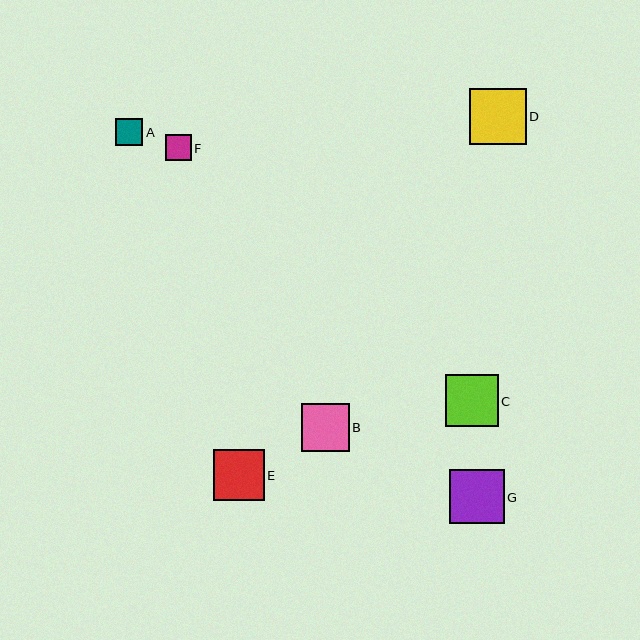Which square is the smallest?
Square F is the smallest with a size of approximately 26 pixels.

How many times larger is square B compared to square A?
Square B is approximately 1.8 times the size of square A.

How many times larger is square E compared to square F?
Square E is approximately 1.9 times the size of square F.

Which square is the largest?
Square D is the largest with a size of approximately 57 pixels.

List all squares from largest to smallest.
From largest to smallest: D, G, C, E, B, A, F.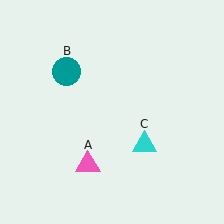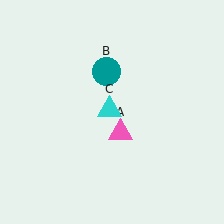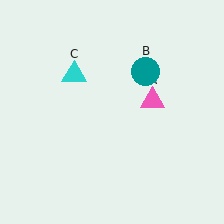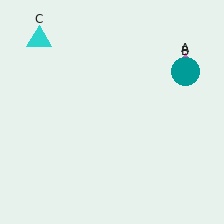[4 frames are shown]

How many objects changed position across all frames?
3 objects changed position: pink triangle (object A), teal circle (object B), cyan triangle (object C).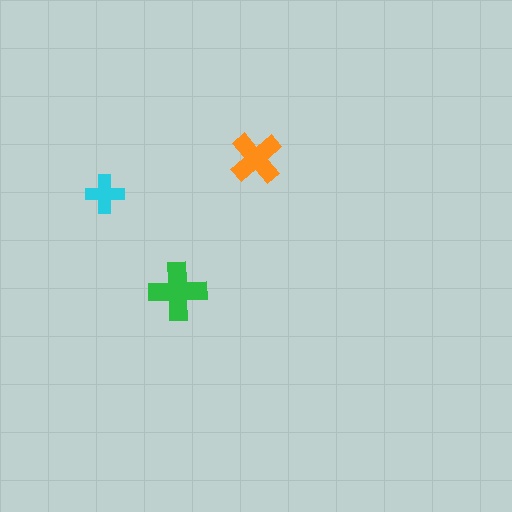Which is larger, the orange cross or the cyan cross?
The orange one.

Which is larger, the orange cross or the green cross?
The green one.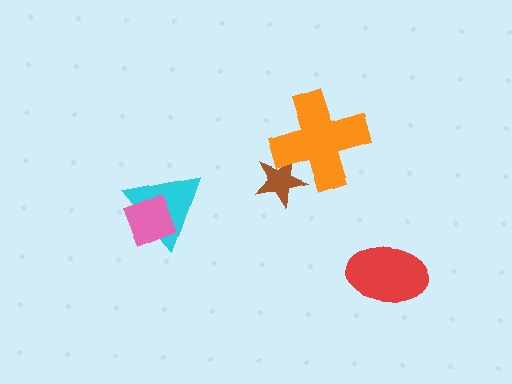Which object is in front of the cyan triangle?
The pink diamond is in front of the cyan triangle.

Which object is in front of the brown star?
The orange cross is in front of the brown star.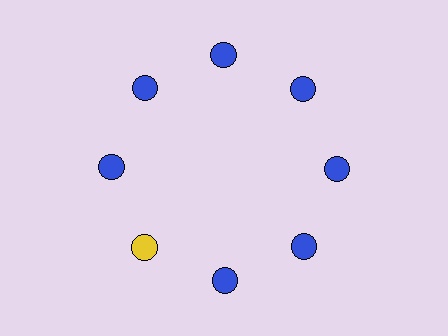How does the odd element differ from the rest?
It has a different color: yellow instead of blue.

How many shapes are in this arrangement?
There are 8 shapes arranged in a ring pattern.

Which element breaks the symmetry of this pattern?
The yellow circle at roughly the 8 o'clock position breaks the symmetry. All other shapes are blue circles.